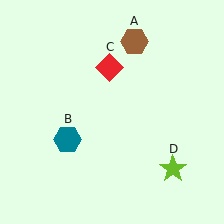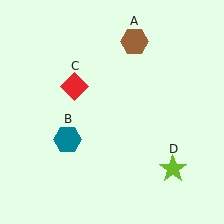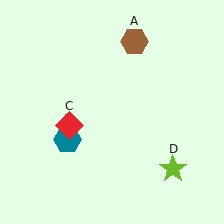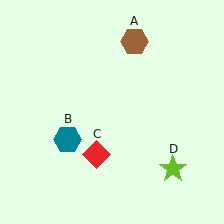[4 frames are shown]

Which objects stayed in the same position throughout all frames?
Brown hexagon (object A) and teal hexagon (object B) and lime star (object D) remained stationary.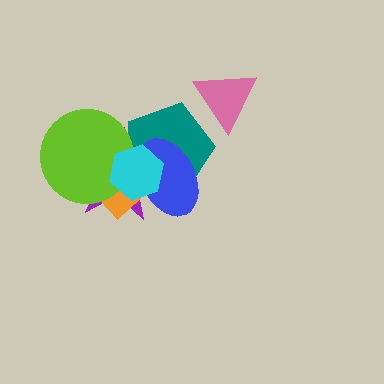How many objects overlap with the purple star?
5 objects overlap with the purple star.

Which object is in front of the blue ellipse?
The cyan hexagon is in front of the blue ellipse.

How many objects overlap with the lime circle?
4 objects overlap with the lime circle.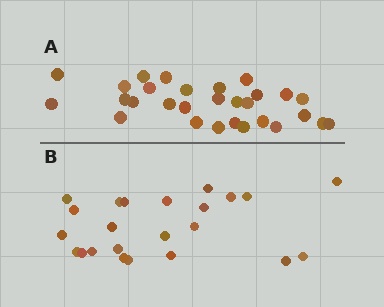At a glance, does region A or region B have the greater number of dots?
Region A (the top region) has more dots.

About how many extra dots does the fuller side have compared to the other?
Region A has about 6 more dots than region B.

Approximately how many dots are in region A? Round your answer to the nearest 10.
About 30 dots. (The exact count is 29, which rounds to 30.)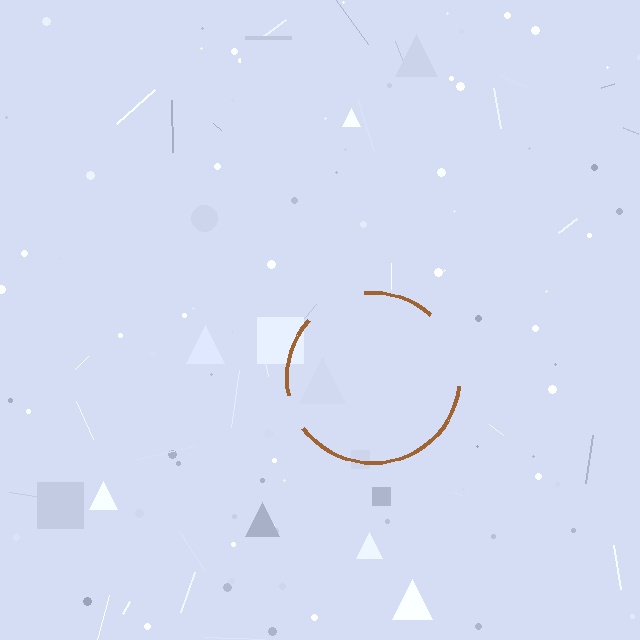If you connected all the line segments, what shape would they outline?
They would outline a circle.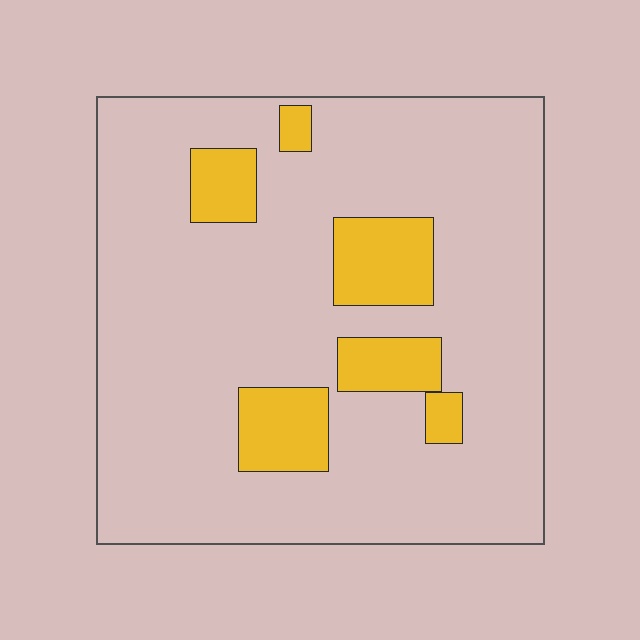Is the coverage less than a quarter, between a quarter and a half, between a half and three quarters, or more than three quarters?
Less than a quarter.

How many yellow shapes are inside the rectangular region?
6.